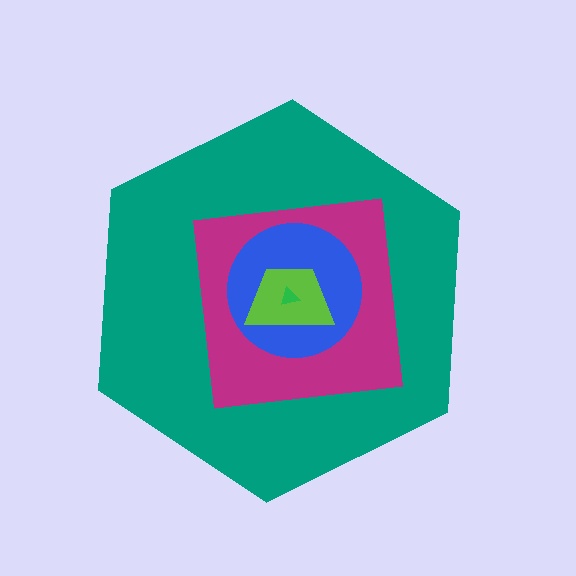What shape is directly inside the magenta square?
The blue circle.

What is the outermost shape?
The teal hexagon.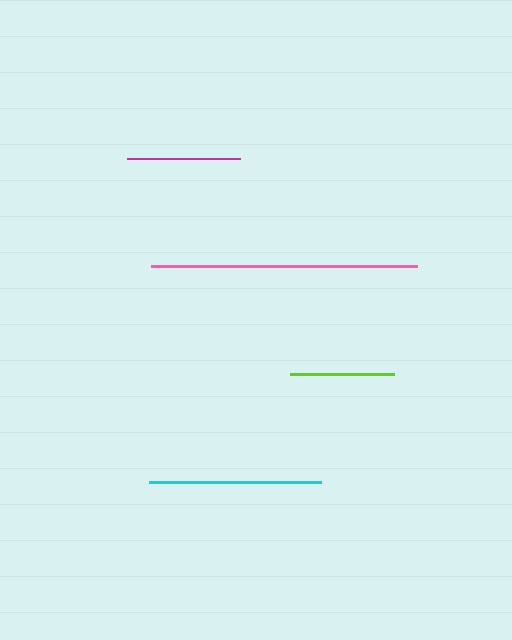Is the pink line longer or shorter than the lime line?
The pink line is longer than the lime line.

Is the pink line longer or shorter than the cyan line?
The pink line is longer than the cyan line.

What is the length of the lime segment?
The lime segment is approximately 104 pixels long.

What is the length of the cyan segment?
The cyan segment is approximately 172 pixels long.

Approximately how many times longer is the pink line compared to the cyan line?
The pink line is approximately 1.5 times the length of the cyan line.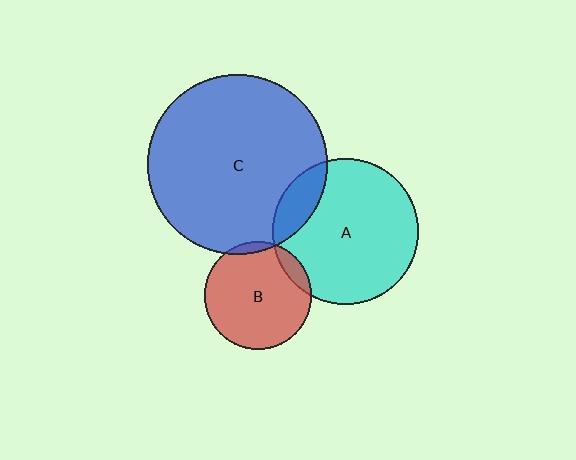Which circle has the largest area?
Circle C (blue).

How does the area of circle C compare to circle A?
Approximately 1.5 times.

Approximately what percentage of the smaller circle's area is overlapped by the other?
Approximately 5%.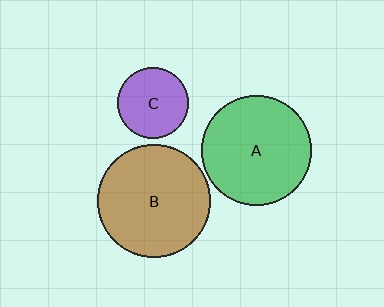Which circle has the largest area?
Circle B (brown).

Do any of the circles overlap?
No, none of the circles overlap.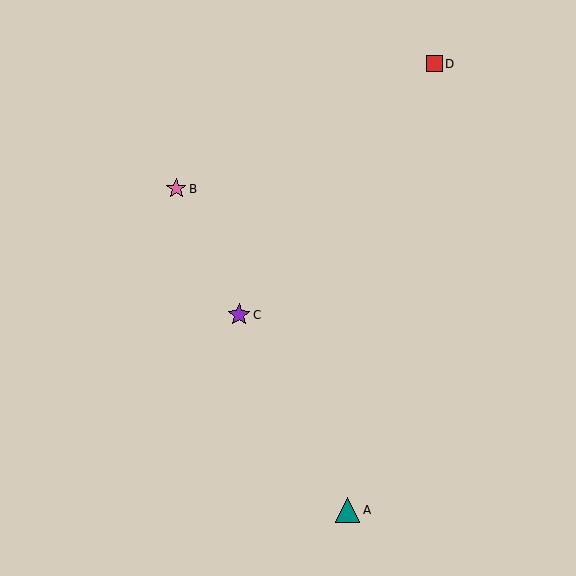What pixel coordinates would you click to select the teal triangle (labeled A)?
Click at (348, 510) to select the teal triangle A.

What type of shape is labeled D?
Shape D is a red square.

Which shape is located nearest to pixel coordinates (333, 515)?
The teal triangle (labeled A) at (348, 510) is nearest to that location.